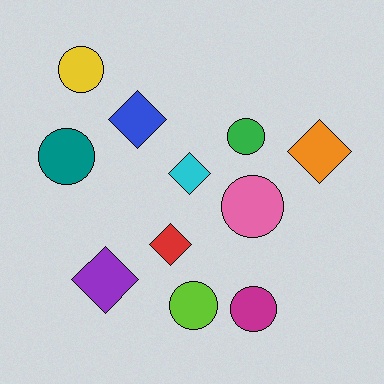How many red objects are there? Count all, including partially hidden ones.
There is 1 red object.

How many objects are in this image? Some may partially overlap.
There are 11 objects.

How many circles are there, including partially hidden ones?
There are 6 circles.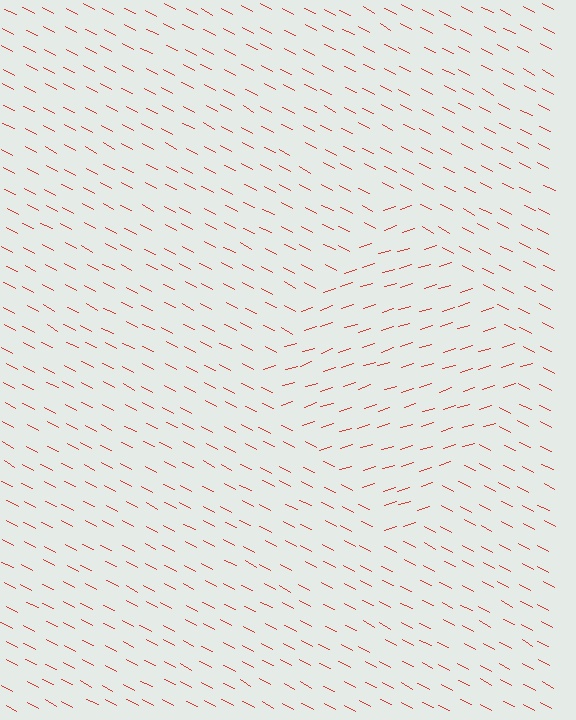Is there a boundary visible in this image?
Yes, there is a texture boundary formed by a change in line orientation.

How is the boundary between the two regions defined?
The boundary is defined purely by a change in line orientation (approximately 45 degrees difference). All lines are the same color and thickness.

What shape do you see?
I see a diamond.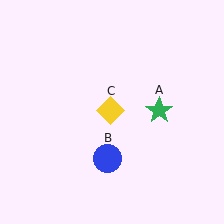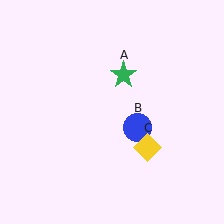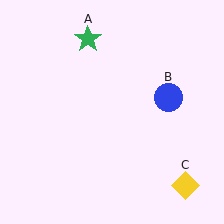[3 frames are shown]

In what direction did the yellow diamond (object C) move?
The yellow diamond (object C) moved down and to the right.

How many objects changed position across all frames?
3 objects changed position: green star (object A), blue circle (object B), yellow diamond (object C).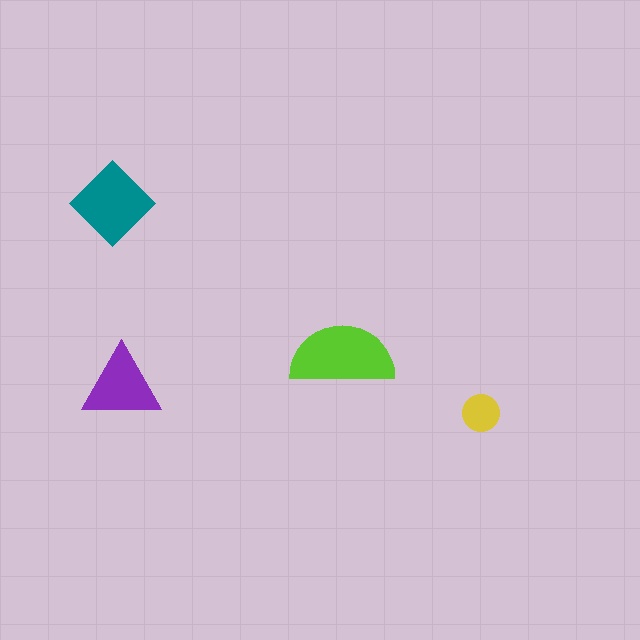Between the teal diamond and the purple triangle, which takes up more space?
The teal diamond.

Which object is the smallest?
The yellow circle.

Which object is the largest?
The lime semicircle.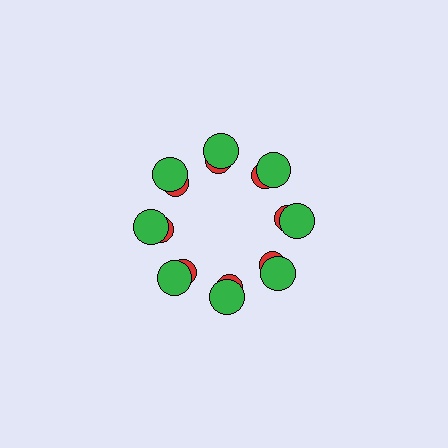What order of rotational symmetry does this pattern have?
This pattern has 8-fold rotational symmetry.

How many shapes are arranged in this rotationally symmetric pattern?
There are 16 shapes, arranged in 8 groups of 2.